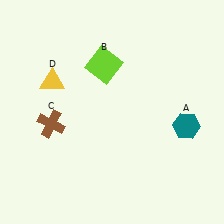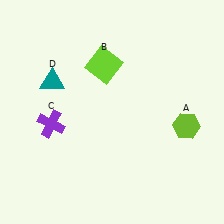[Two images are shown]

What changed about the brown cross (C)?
In Image 1, C is brown. In Image 2, it changed to purple.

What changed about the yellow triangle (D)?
In Image 1, D is yellow. In Image 2, it changed to teal.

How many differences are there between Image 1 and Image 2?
There are 3 differences between the two images.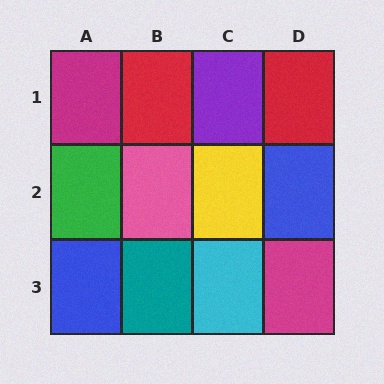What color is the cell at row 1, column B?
Red.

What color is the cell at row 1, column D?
Red.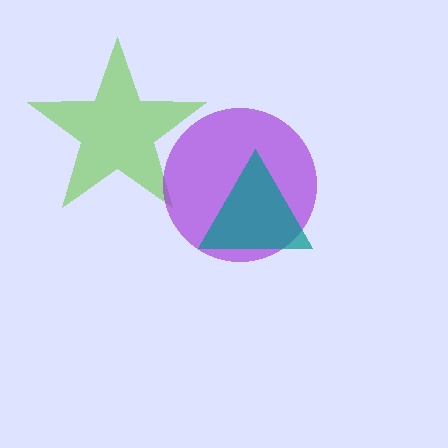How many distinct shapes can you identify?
There are 3 distinct shapes: a lime star, a purple circle, a teal triangle.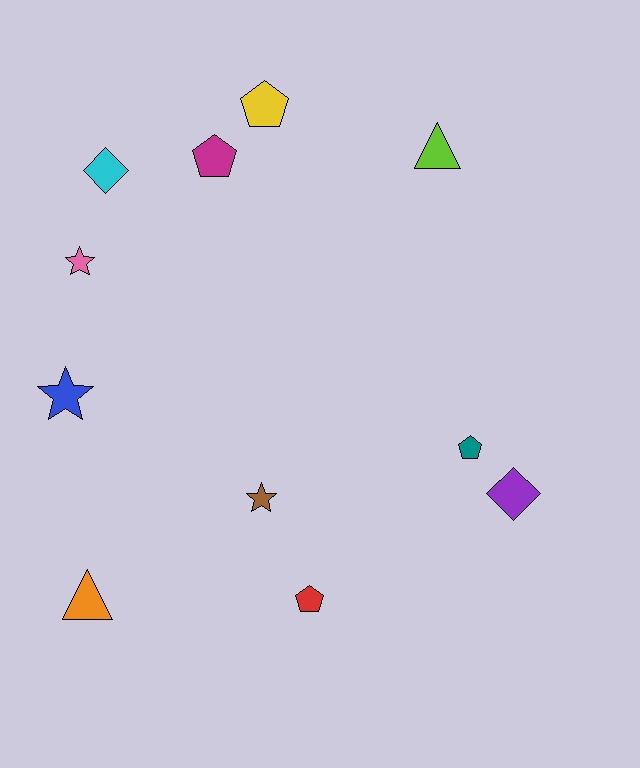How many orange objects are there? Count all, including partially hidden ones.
There is 1 orange object.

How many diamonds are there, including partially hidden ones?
There are 2 diamonds.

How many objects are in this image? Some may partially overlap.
There are 11 objects.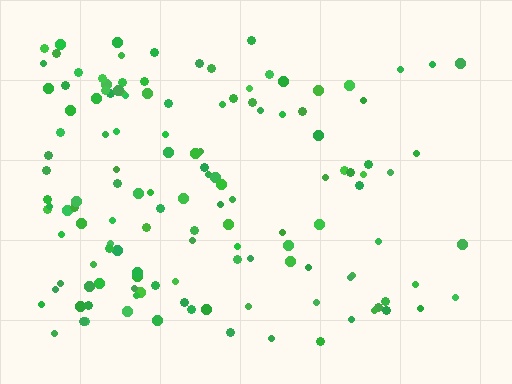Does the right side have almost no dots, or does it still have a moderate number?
Still a moderate number, just noticeably fewer than the left.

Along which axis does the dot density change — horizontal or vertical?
Horizontal.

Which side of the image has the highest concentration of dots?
The left.